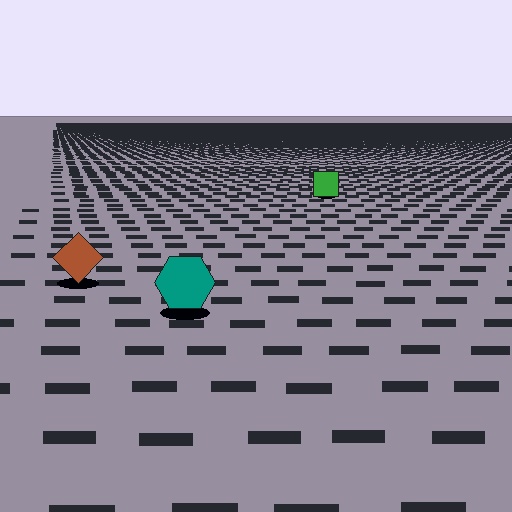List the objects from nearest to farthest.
From nearest to farthest: the teal hexagon, the brown diamond, the green square.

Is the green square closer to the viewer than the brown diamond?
No. The brown diamond is closer — you can tell from the texture gradient: the ground texture is coarser near it.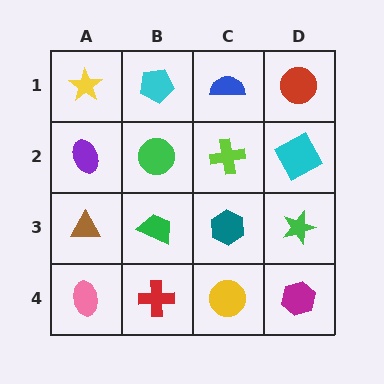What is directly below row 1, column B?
A green circle.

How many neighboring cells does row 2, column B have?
4.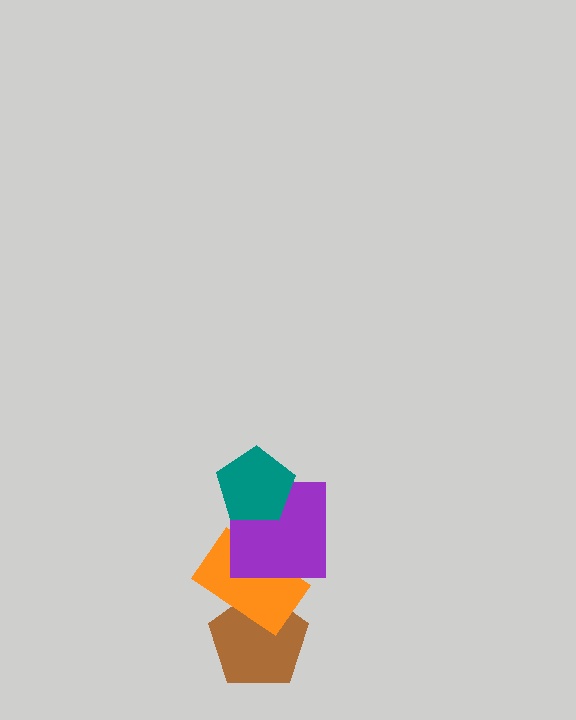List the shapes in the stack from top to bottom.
From top to bottom: the teal pentagon, the purple square, the orange rectangle, the brown pentagon.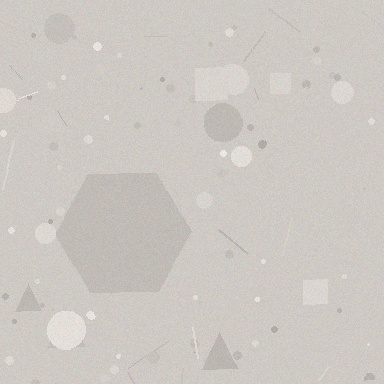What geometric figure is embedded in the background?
A hexagon is embedded in the background.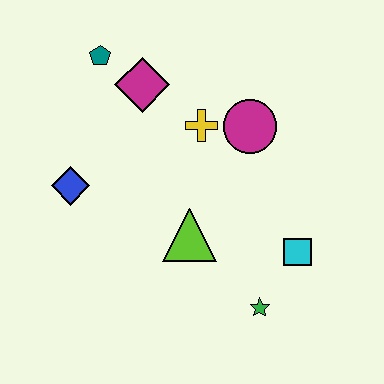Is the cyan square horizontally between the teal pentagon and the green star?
No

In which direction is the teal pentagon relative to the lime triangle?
The teal pentagon is above the lime triangle.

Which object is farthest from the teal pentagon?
The green star is farthest from the teal pentagon.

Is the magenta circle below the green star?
No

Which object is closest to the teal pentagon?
The magenta diamond is closest to the teal pentagon.